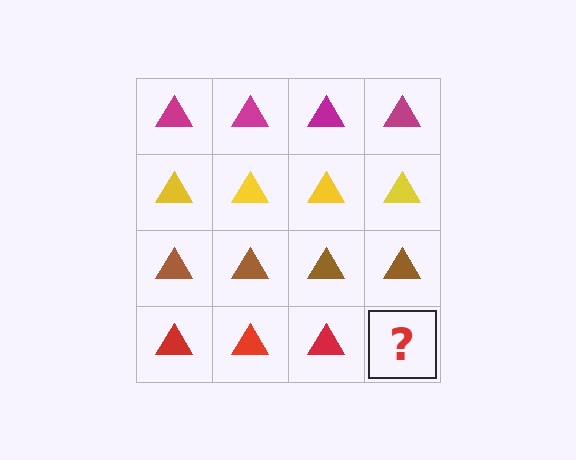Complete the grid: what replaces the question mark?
The question mark should be replaced with a red triangle.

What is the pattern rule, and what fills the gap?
The rule is that each row has a consistent color. The gap should be filled with a red triangle.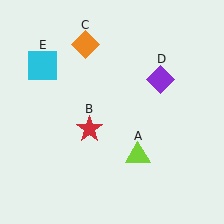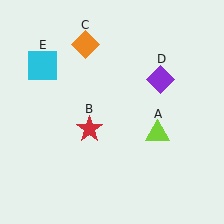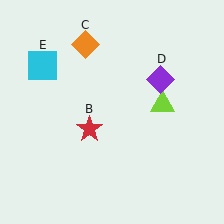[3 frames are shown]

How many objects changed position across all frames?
1 object changed position: lime triangle (object A).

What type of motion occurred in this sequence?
The lime triangle (object A) rotated counterclockwise around the center of the scene.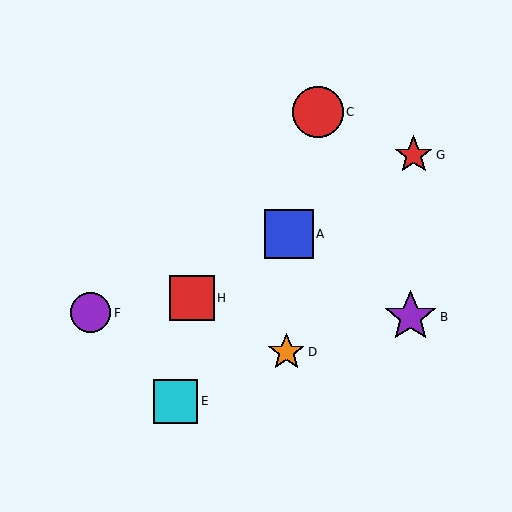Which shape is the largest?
The purple star (labeled B) is the largest.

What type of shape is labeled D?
Shape D is an orange star.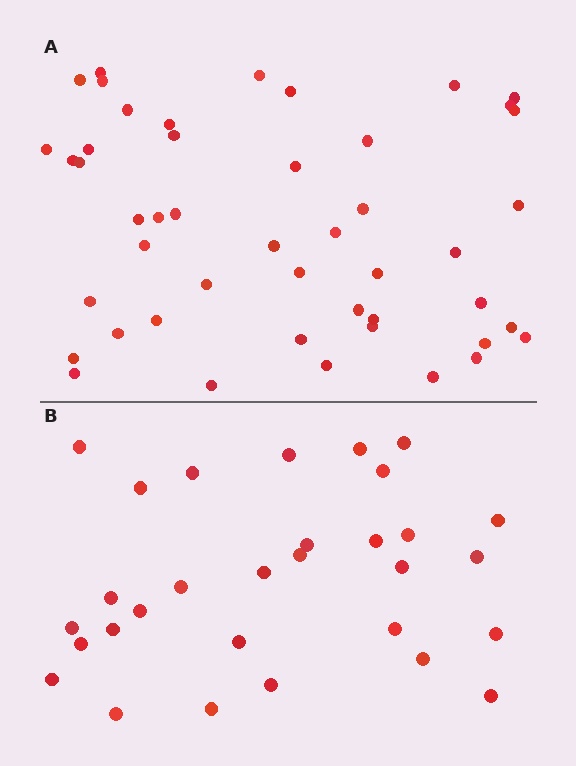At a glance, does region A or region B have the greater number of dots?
Region A (the top region) has more dots.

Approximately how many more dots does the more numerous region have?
Region A has approximately 15 more dots than region B.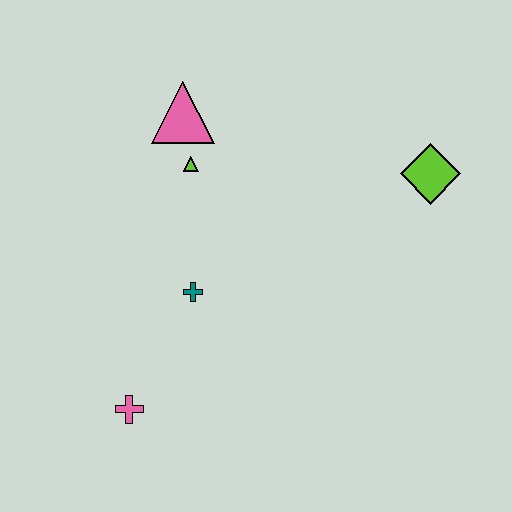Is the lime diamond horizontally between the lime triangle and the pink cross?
No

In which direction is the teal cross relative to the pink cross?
The teal cross is above the pink cross.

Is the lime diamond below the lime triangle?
Yes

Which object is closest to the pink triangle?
The lime triangle is closest to the pink triangle.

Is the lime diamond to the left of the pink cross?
No